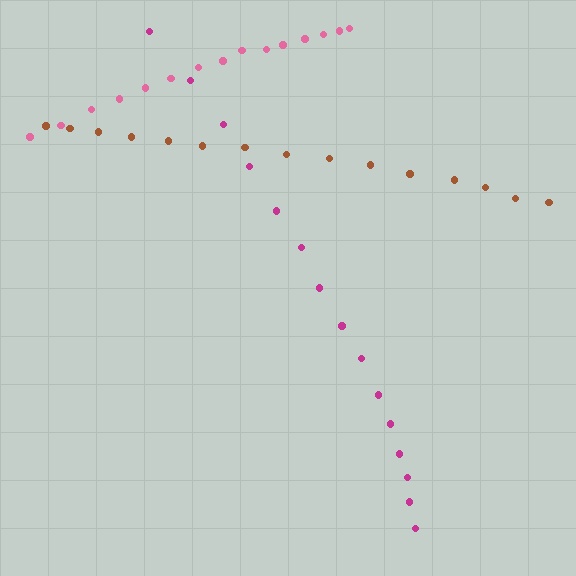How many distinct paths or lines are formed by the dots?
There are 3 distinct paths.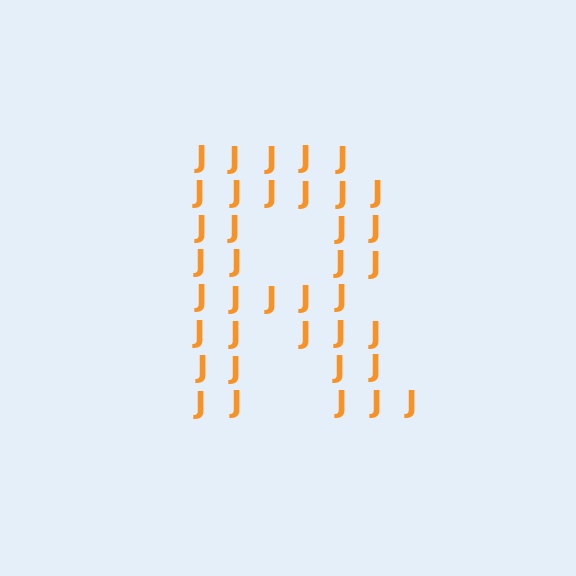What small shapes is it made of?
It is made of small letter J's.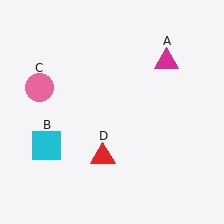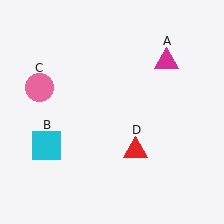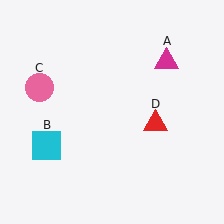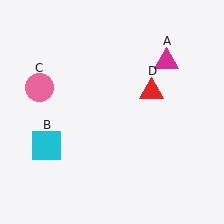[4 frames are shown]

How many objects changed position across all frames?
1 object changed position: red triangle (object D).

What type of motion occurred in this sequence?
The red triangle (object D) rotated counterclockwise around the center of the scene.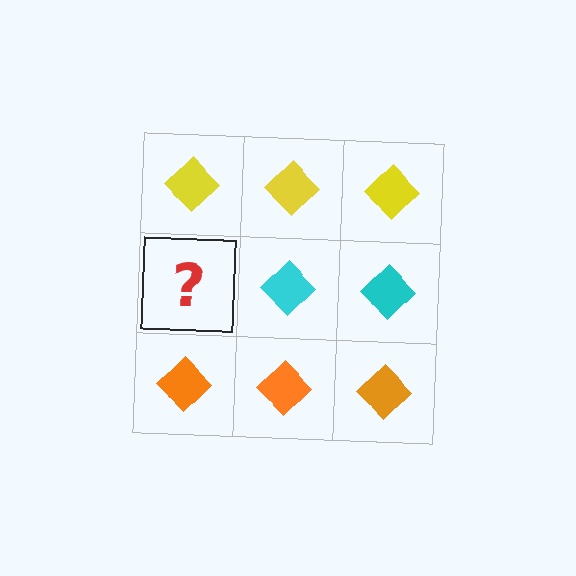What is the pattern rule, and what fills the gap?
The rule is that each row has a consistent color. The gap should be filled with a cyan diamond.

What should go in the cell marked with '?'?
The missing cell should contain a cyan diamond.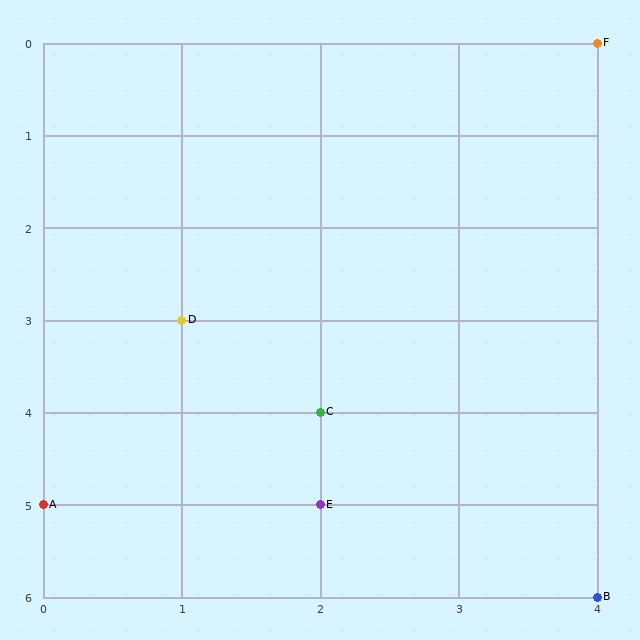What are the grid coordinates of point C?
Point C is at grid coordinates (2, 4).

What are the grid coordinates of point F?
Point F is at grid coordinates (4, 0).